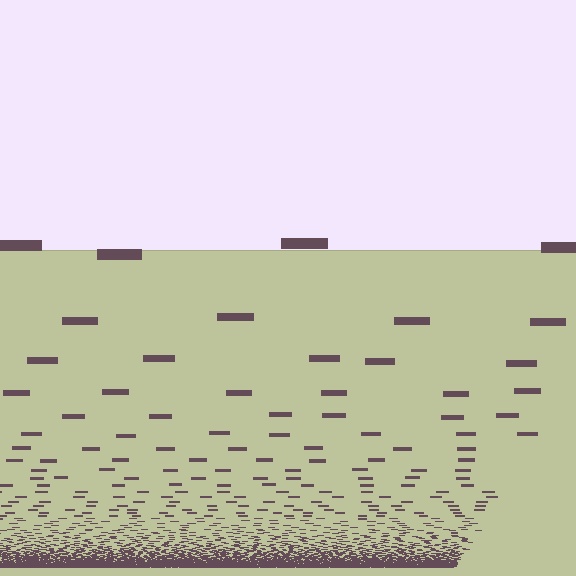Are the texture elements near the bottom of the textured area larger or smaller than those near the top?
Smaller. The gradient is inverted — elements near the bottom are smaller and denser.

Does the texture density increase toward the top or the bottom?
Density increases toward the bottom.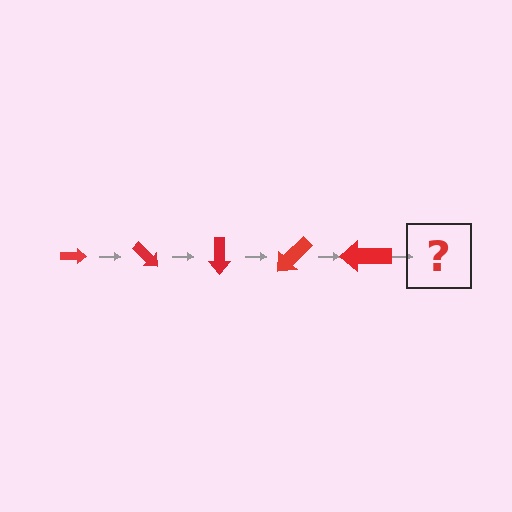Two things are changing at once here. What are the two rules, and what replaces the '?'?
The two rules are that the arrow grows larger each step and it rotates 45 degrees each step. The '?' should be an arrow, larger than the previous one and rotated 225 degrees from the start.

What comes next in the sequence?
The next element should be an arrow, larger than the previous one and rotated 225 degrees from the start.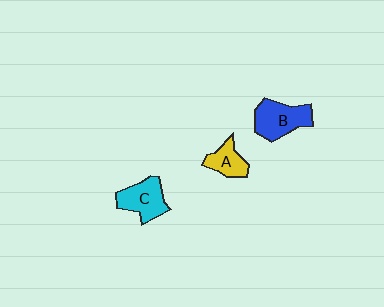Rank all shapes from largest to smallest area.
From largest to smallest: B (blue), C (cyan), A (yellow).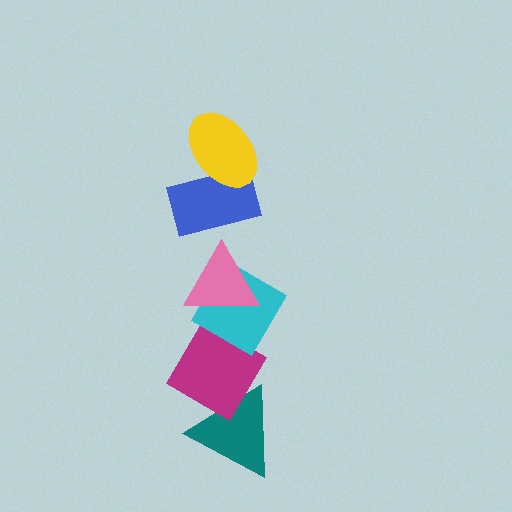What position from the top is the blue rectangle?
The blue rectangle is 2nd from the top.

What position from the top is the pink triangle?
The pink triangle is 3rd from the top.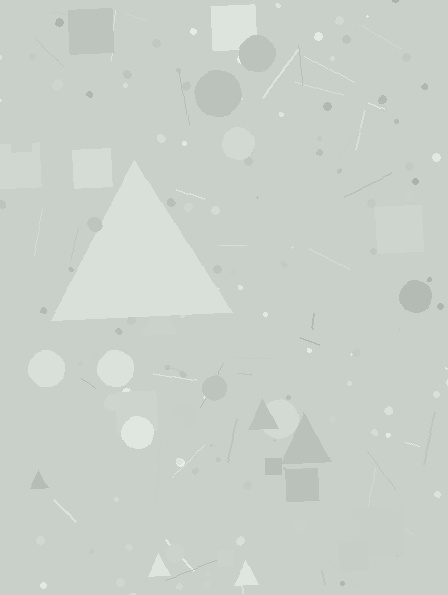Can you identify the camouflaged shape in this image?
The camouflaged shape is a triangle.